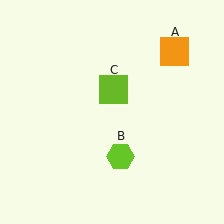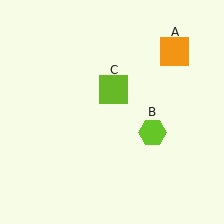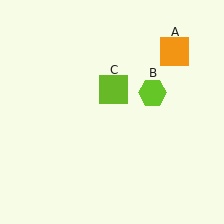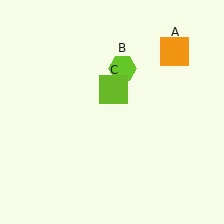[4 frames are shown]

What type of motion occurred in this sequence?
The lime hexagon (object B) rotated counterclockwise around the center of the scene.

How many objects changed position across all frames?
1 object changed position: lime hexagon (object B).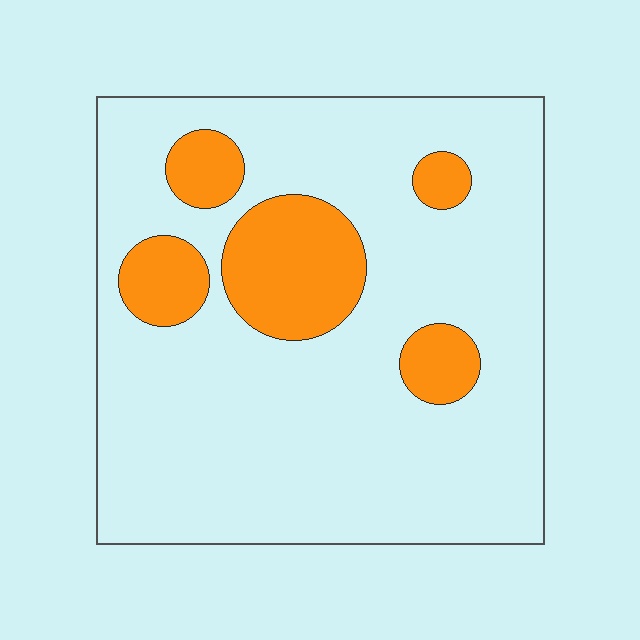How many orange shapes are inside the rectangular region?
5.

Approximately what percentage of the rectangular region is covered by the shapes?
Approximately 20%.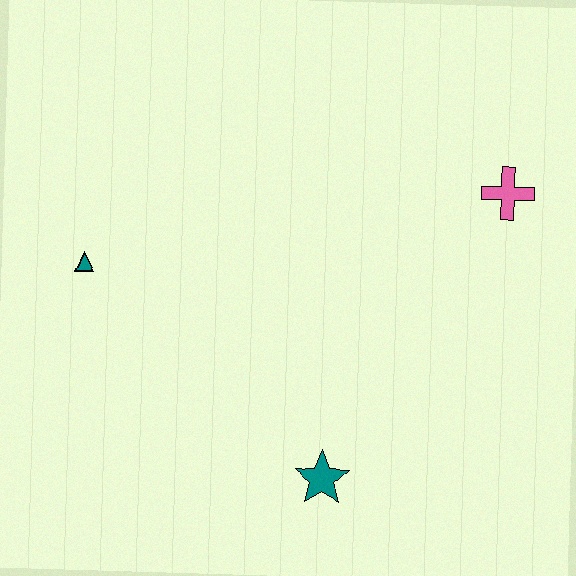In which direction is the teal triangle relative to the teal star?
The teal triangle is to the left of the teal star.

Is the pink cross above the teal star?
Yes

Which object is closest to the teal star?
The teal triangle is closest to the teal star.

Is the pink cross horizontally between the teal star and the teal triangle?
No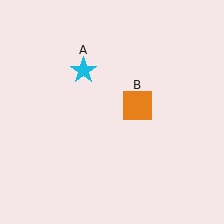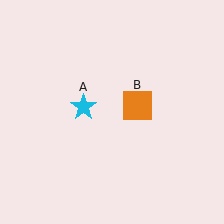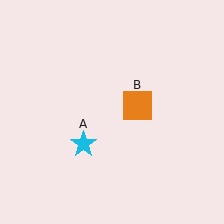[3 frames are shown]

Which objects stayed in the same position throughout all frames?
Orange square (object B) remained stationary.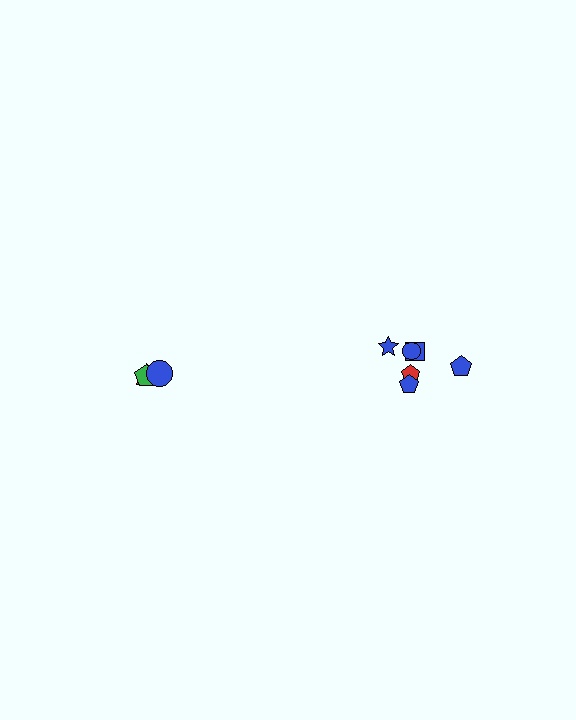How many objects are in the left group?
There are 3 objects.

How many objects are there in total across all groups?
There are 9 objects.